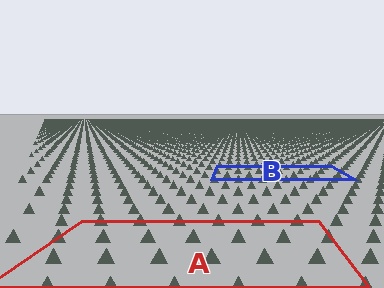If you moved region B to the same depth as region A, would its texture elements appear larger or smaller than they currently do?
They would appear larger. At a closer depth, the same texture elements are projected at a bigger on-screen size.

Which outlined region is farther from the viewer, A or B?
Region B is farther from the viewer — the texture elements inside it appear smaller and more densely packed.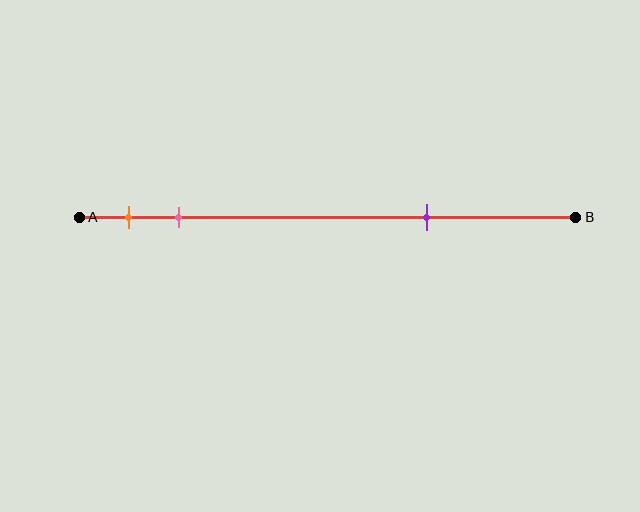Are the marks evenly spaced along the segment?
No, the marks are not evenly spaced.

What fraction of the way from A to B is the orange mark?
The orange mark is approximately 10% (0.1) of the way from A to B.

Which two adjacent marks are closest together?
The orange and pink marks are the closest adjacent pair.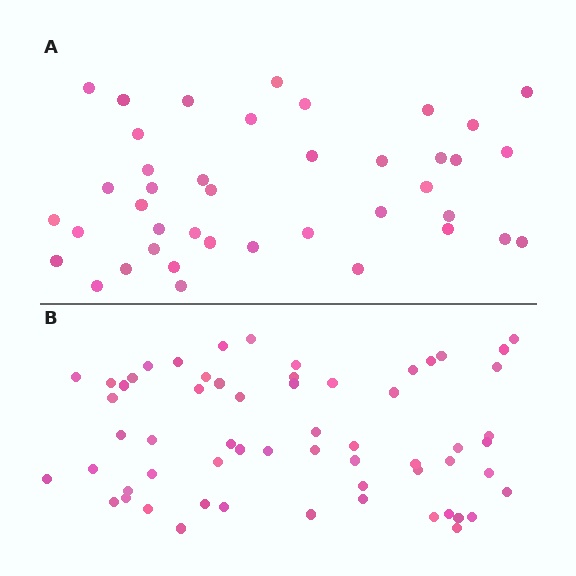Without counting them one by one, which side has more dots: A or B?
Region B (the bottom region) has more dots.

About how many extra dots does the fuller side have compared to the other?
Region B has approximately 20 more dots than region A.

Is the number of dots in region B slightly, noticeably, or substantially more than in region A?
Region B has substantially more. The ratio is roughly 1.5 to 1.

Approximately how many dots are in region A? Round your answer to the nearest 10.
About 40 dots. (The exact count is 41, which rounds to 40.)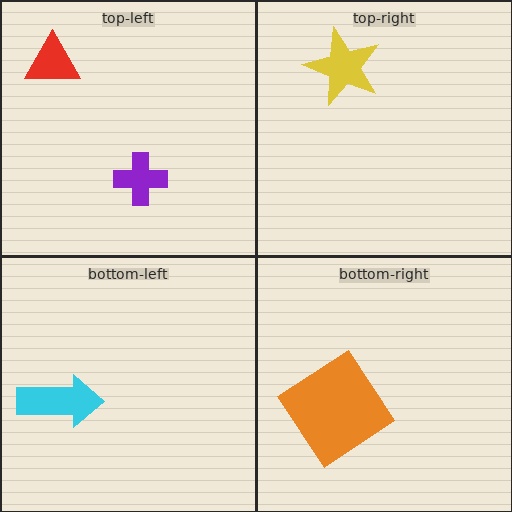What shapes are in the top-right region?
The yellow star.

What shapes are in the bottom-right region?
The orange diamond.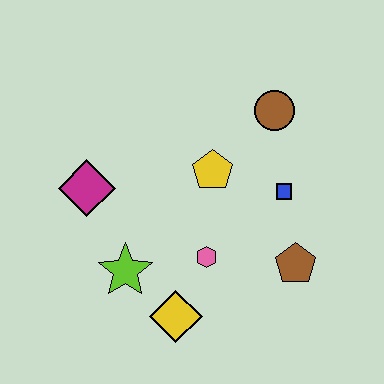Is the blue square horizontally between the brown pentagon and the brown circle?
Yes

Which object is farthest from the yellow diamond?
The brown circle is farthest from the yellow diamond.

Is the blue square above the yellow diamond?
Yes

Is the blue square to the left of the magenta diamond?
No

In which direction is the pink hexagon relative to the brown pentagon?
The pink hexagon is to the left of the brown pentagon.